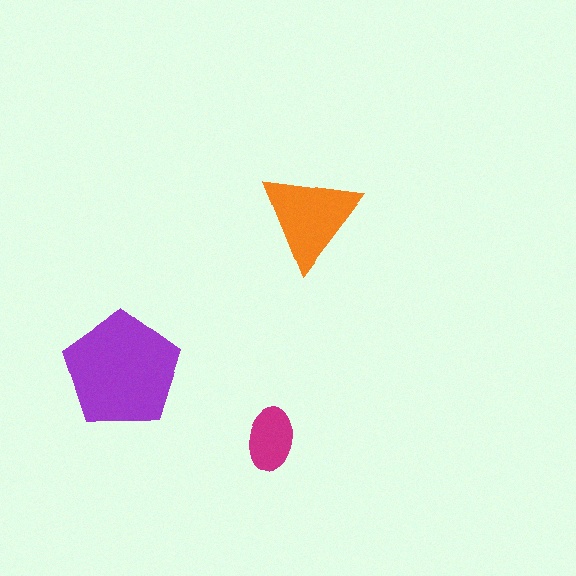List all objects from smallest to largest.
The magenta ellipse, the orange triangle, the purple pentagon.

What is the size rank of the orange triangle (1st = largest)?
2nd.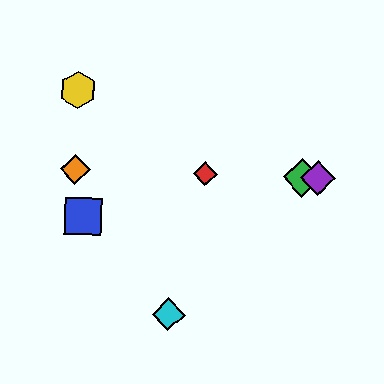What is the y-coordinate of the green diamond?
The green diamond is at y≈178.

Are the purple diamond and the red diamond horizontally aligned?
Yes, both are at y≈178.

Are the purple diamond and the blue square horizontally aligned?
No, the purple diamond is at y≈178 and the blue square is at y≈216.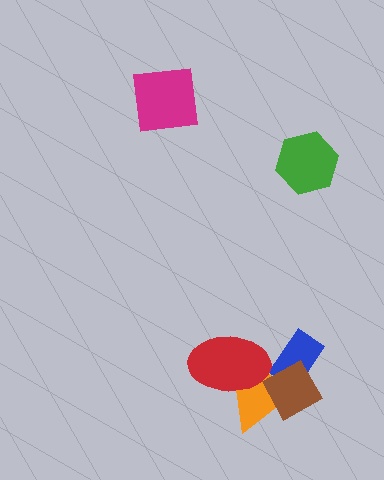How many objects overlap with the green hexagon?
0 objects overlap with the green hexagon.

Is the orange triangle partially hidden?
Yes, it is partially covered by another shape.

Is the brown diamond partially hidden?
No, no other shape covers it.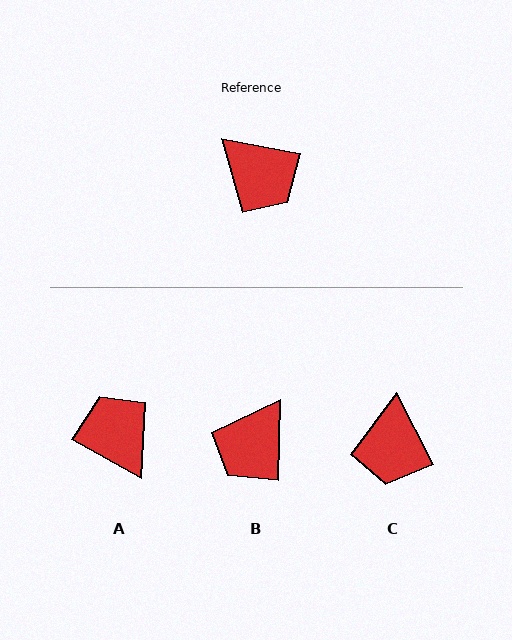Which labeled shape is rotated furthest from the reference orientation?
A, about 162 degrees away.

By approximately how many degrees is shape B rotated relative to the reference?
Approximately 80 degrees clockwise.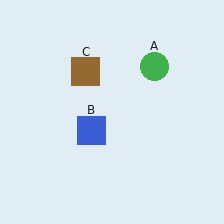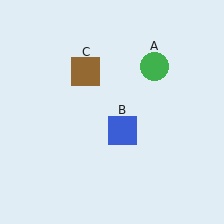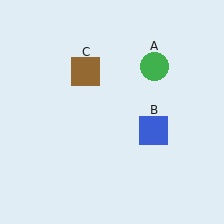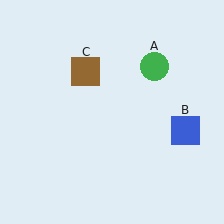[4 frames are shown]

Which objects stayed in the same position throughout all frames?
Green circle (object A) and brown square (object C) remained stationary.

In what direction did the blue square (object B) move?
The blue square (object B) moved right.